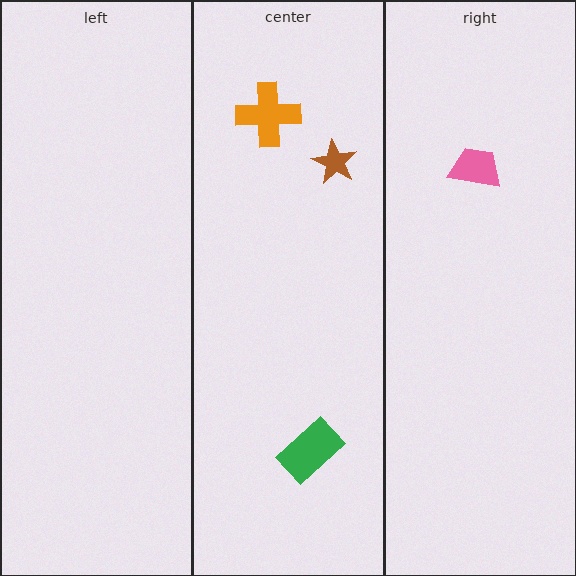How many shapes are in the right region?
1.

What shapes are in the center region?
The green rectangle, the orange cross, the brown star.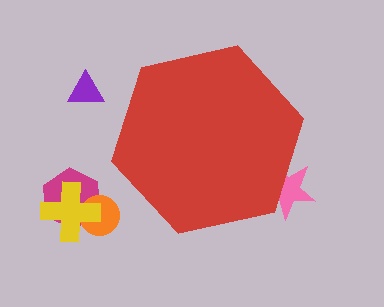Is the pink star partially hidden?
Yes, the pink star is partially hidden behind the red hexagon.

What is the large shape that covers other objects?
A red hexagon.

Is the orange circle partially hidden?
No, the orange circle is fully visible.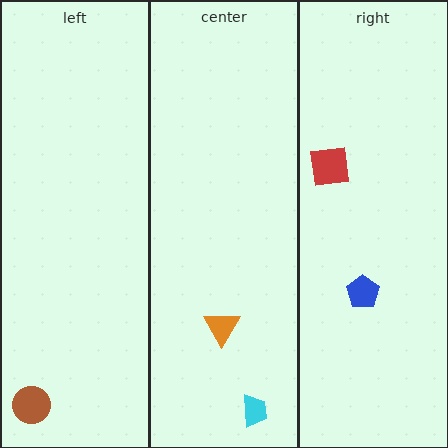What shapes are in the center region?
The cyan trapezoid, the orange triangle.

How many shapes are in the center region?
2.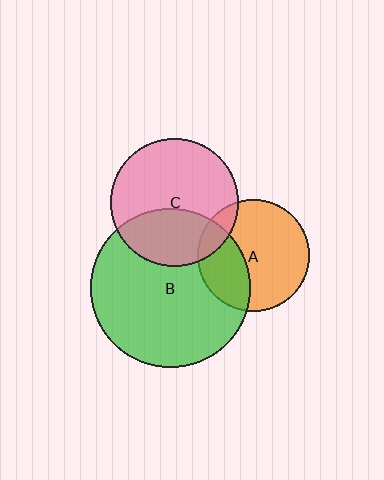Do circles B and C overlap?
Yes.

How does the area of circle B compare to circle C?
Approximately 1.5 times.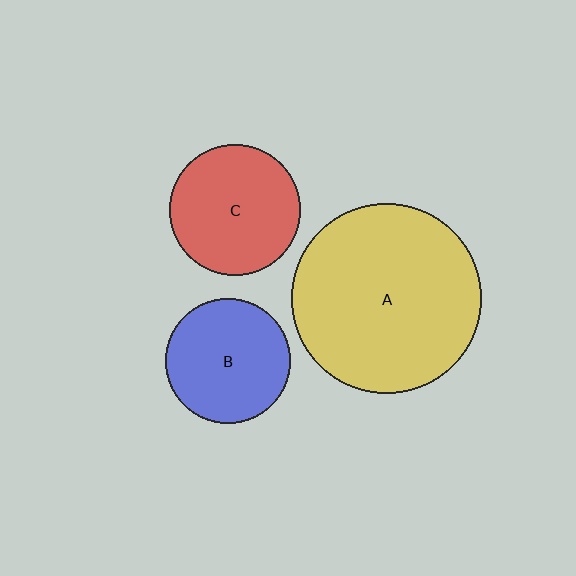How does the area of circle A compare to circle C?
Approximately 2.1 times.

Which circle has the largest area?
Circle A (yellow).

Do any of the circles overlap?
No, none of the circles overlap.